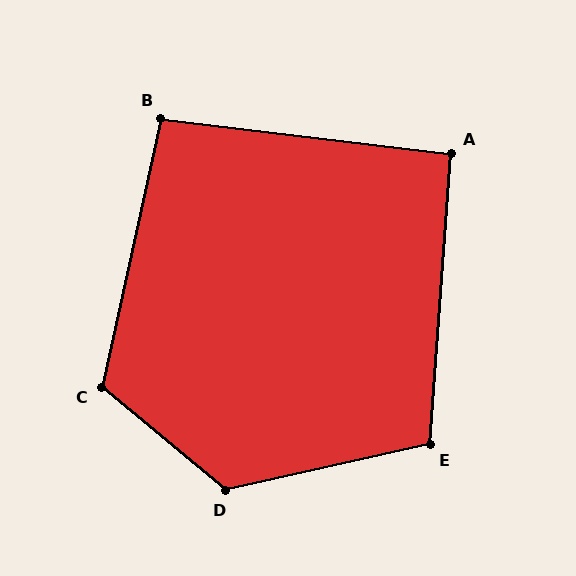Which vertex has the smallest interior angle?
A, at approximately 93 degrees.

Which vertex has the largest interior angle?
D, at approximately 128 degrees.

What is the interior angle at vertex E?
Approximately 107 degrees (obtuse).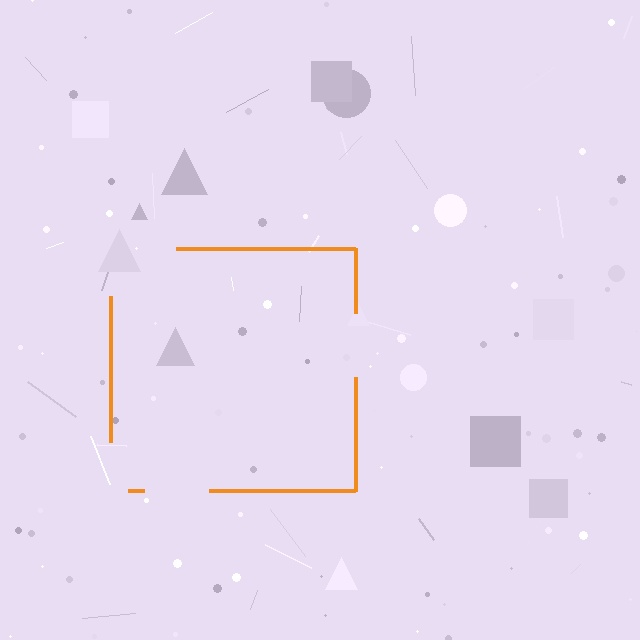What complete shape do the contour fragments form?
The contour fragments form a square.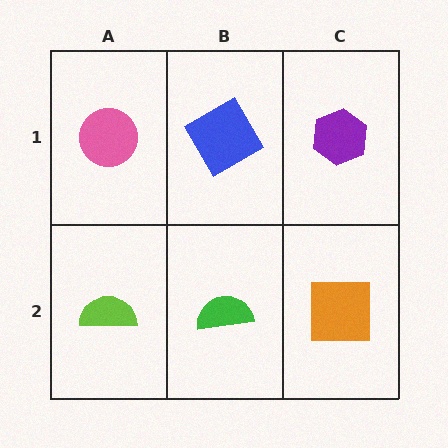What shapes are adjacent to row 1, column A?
A lime semicircle (row 2, column A), a blue diamond (row 1, column B).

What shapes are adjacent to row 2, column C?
A purple hexagon (row 1, column C), a green semicircle (row 2, column B).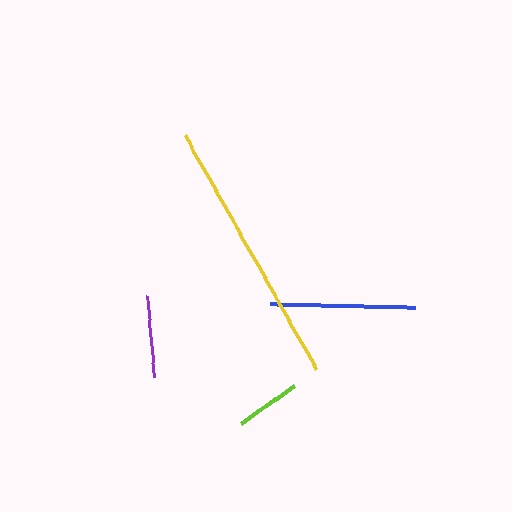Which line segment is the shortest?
The lime line is the shortest at approximately 65 pixels.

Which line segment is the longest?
The yellow line is the longest at approximately 268 pixels.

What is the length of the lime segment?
The lime segment is approximately 65 pixels long.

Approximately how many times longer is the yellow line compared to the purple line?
The yellow line is approximately 3.3 times the length of the purple line.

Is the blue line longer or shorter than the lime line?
The blue line is longer than the lime line.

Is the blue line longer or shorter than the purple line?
The blue line is longer than the purple line.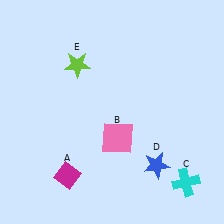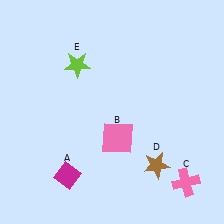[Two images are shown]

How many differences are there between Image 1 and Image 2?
There are 2 differences between the two images.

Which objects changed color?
C changed from cyan to pink. D changed from blue to brown.